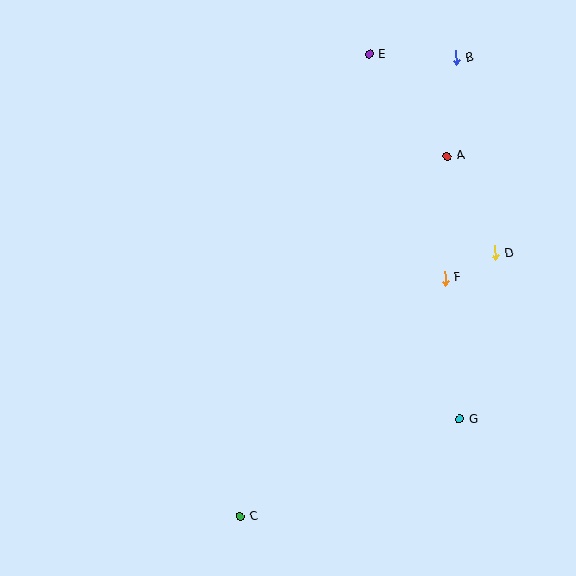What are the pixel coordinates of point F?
Point F is at (445, 278).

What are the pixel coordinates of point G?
Point G is at (460, 419).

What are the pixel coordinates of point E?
Point E is at (369, 54).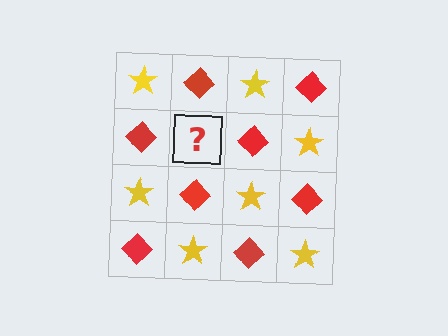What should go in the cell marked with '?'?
The missing cell should contain a yellow star.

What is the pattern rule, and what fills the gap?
The rule is that it alternates yellow star and red diamond in a checkerboard pattern. The gap should be filled with a yellow star.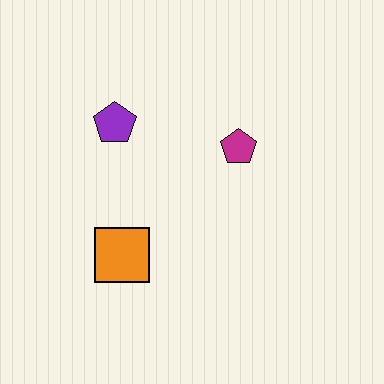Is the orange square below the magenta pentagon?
Yes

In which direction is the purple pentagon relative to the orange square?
The purple pentagon is above the orange square.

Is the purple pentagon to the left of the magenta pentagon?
Yes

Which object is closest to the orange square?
The purple pentagon is closest to the orange square.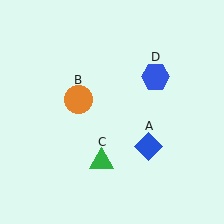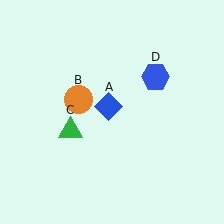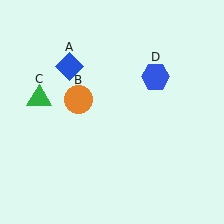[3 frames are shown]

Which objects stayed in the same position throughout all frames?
Orange circle (object B) and blue hexagon (object D) remained stationary.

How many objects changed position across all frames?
2 objects changed position: blue diamond (object A), green triangle (object C).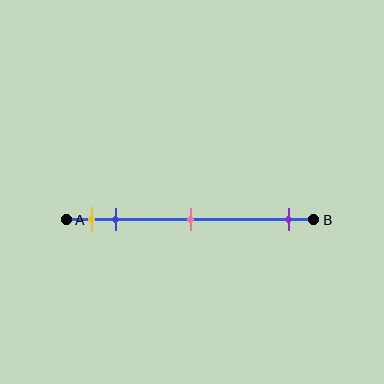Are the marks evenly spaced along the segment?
No, the marks are not evenly spaced.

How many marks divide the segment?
There are 4 marks dividing the segment.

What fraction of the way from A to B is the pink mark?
The pink mark is approximately 50% (0.5) of the way from A to B.